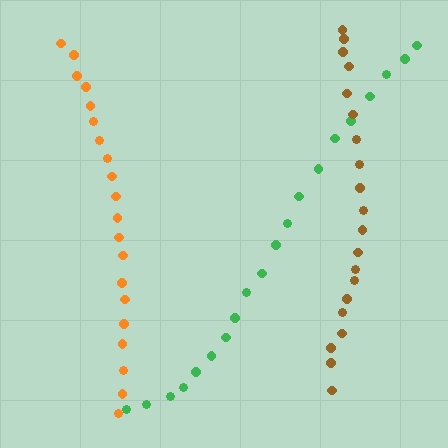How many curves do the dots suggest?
There are 3 distinct paths.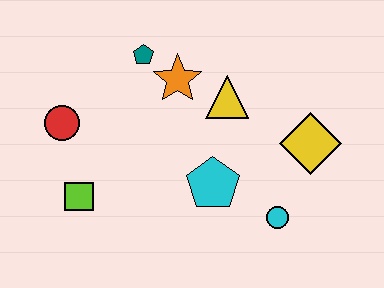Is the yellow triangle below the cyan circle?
No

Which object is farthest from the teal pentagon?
The cyan circle is farthest from the teal pentagon.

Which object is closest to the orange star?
The teal pentagon is closest to the orange star.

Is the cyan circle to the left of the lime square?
No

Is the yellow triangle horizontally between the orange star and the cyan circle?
Yes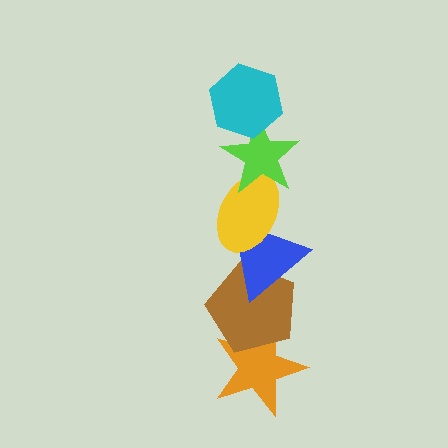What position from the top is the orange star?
The orange star is 6th from the top.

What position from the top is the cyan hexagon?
The cyan hexagon is 1st from the top.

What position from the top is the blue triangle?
The blue triangle is 4th from the top.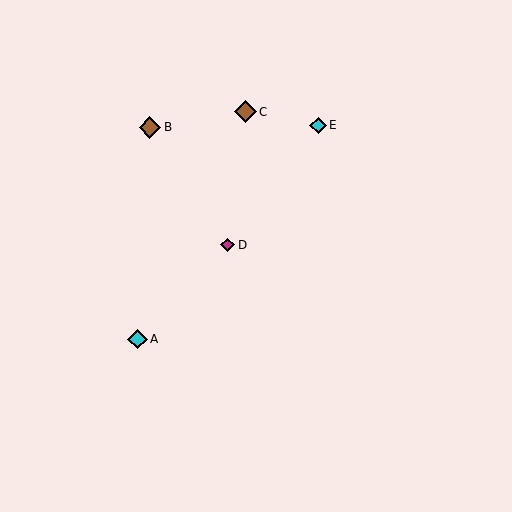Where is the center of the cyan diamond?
The center of the cyan diamond is at (137, 339).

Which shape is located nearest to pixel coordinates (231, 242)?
The magenta diamond (labeled D) at (228, 245) is nearest to that location.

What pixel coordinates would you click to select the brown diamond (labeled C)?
Click at (245, 112) to select the brown diamond C.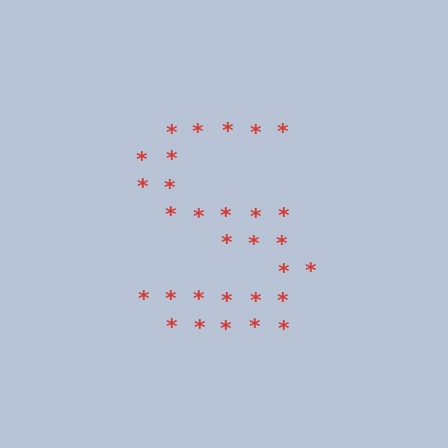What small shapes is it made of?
It is made of small asterisks.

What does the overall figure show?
The overall figure shows the letter S.